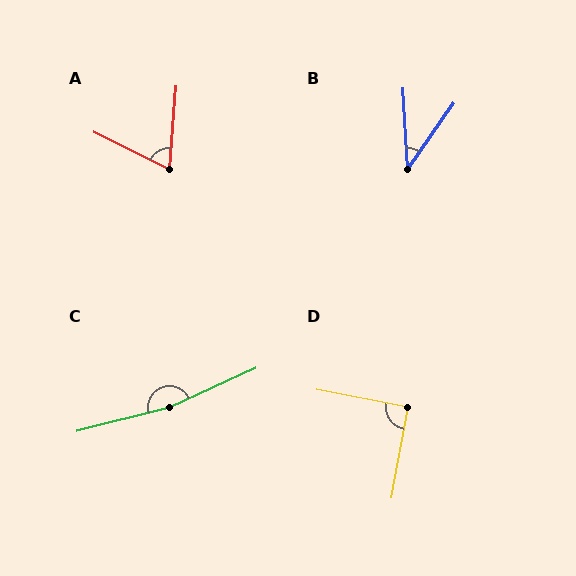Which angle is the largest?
C, at approximately 170 degrees.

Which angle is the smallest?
B, at approximately 38 degrees.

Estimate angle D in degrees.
Approximately 91 degrees.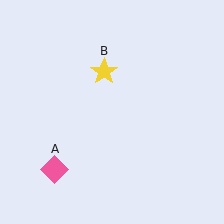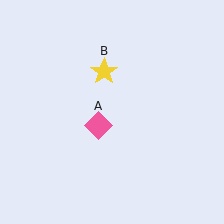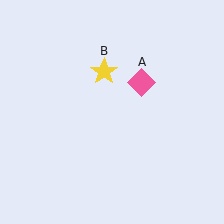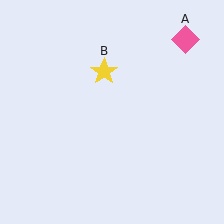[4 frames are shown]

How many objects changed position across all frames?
1 object changed position: pink diamond (object A).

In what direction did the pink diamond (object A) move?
The pink diamond (object A) moved up and to the right.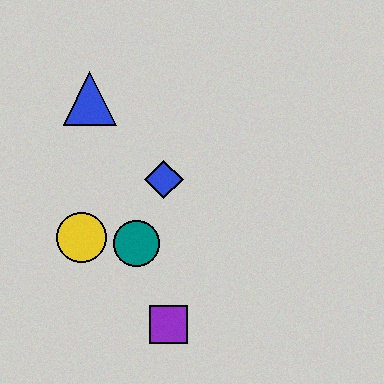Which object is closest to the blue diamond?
The teal circle is closest to the blue diamond.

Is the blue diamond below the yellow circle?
No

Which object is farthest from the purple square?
The blue triangle is farthest from the purple square.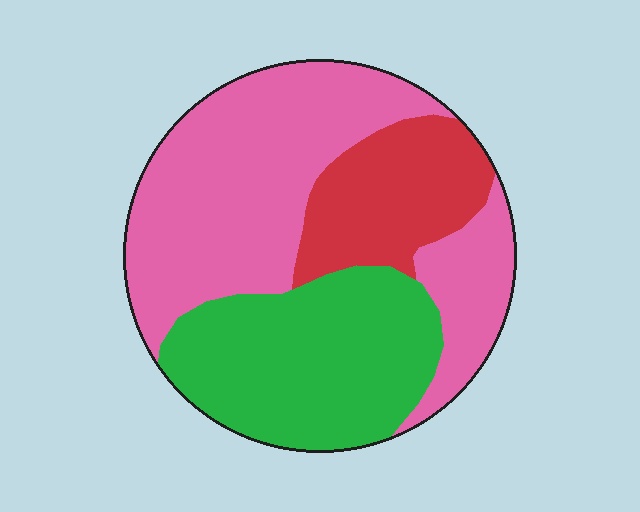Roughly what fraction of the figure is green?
Green takes up between a quarter and a half of the figure.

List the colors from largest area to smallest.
From largest to smallest: pink, green, red.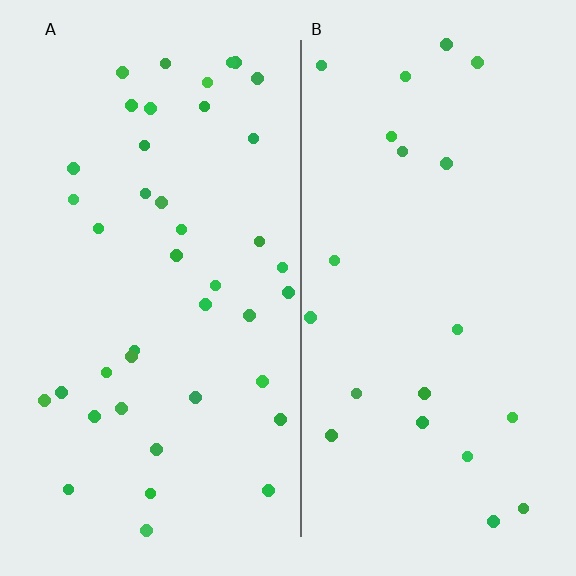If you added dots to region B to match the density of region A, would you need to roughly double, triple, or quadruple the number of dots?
Approximately double.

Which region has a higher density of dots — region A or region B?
A (the left).